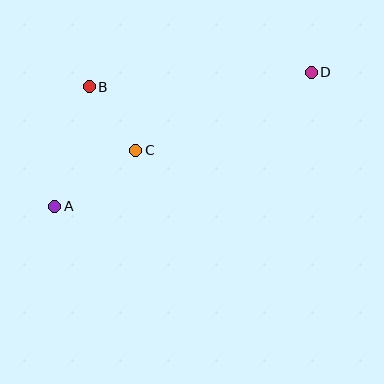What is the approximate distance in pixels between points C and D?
The distance between C and D is approximately 192 pixels.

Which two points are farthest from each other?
Points A and D are farthest from each other.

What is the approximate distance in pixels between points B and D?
The distance between B and D is approximately 223 pixels.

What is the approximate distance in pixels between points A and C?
The distance between A and C is approximately 99 pixels.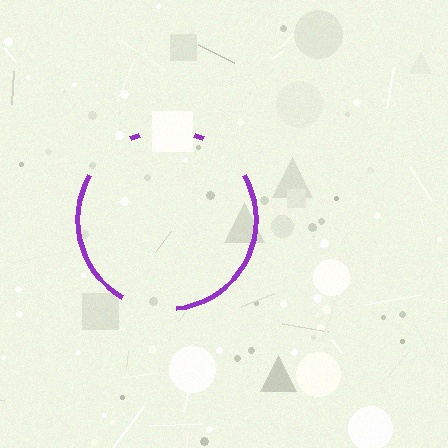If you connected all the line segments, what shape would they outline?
They would outline a circle.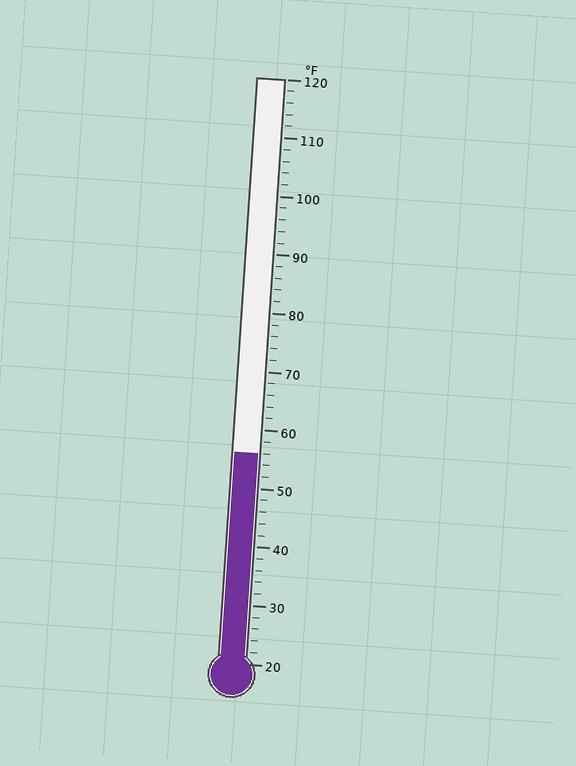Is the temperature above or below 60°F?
The temperature is below 60°F.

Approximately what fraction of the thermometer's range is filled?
The thermometer is filled to approximately 35% of its range.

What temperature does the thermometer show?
The thermometer shows approximately 56°F.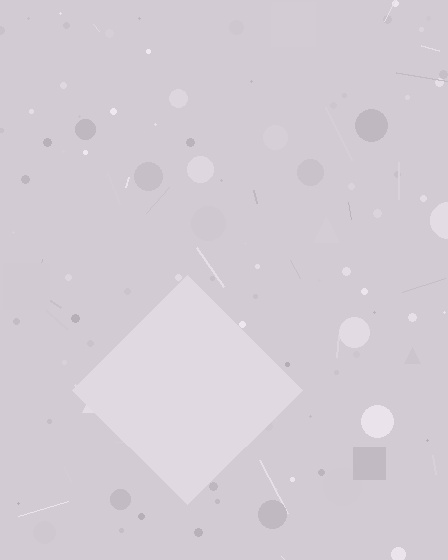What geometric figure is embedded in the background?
A diamond is embedded in the background.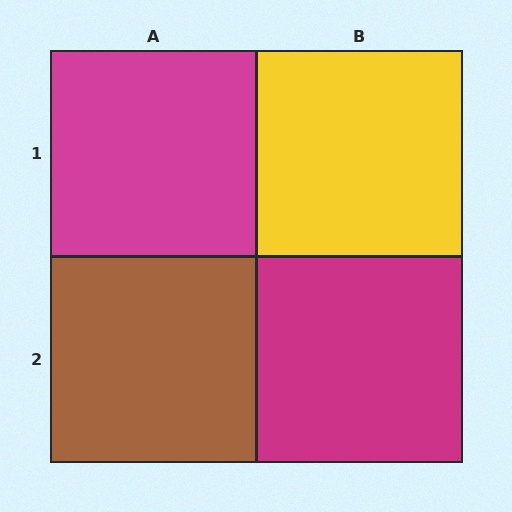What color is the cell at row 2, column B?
Magenta.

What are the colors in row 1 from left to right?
Magenta, yellow.